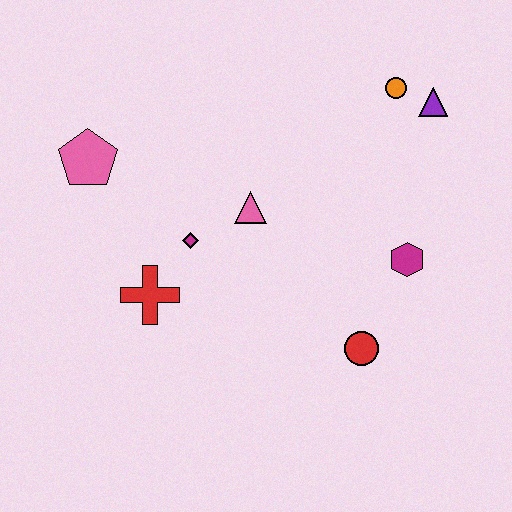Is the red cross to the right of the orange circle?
No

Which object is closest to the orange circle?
The purple triangle is closest to the orange circle.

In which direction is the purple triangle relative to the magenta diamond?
The purple triangle is to the right of the magenta diamond.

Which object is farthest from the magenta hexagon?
The pink pentagon is farthest from the magenta hexagon.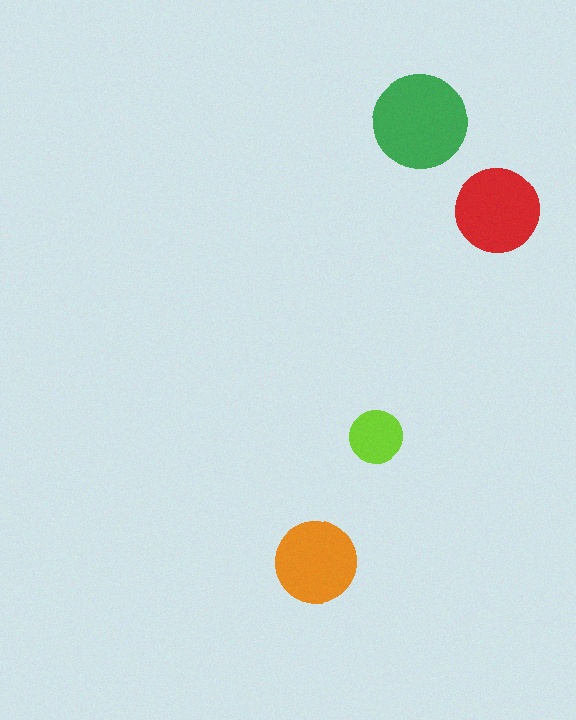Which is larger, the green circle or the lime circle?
The green one.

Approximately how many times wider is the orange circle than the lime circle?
About 1.5 times wider.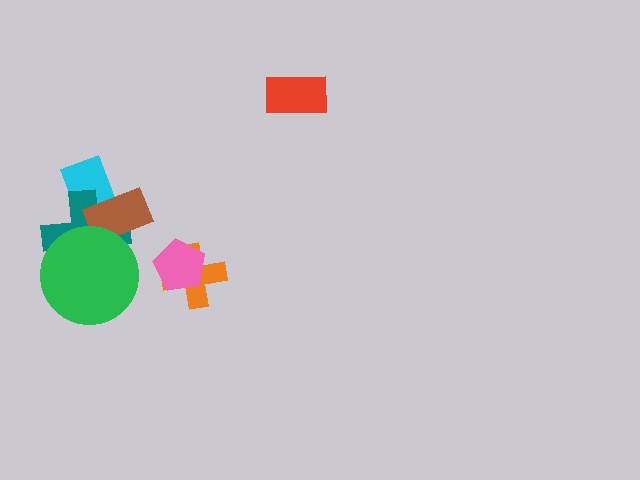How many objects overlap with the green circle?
2 objects overlap with the green circle.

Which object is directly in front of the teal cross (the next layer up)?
The brown rectangle is directly in front of the teal cross.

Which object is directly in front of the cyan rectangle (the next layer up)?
The teal cross is directly in front of the cyan rectangle.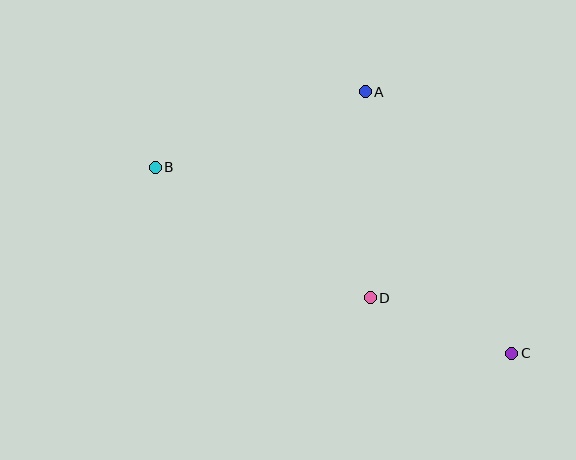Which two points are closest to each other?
Points C and D are closest to each other.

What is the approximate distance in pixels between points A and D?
The distance between A and D is approximately 206 pixels.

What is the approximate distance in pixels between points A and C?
The distance between A and C is approximately 300 pixels.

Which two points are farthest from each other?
Points B and C are farthest from each other.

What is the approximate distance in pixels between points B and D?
The distance between B and D is approximately 252 pixels.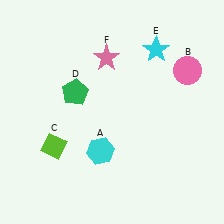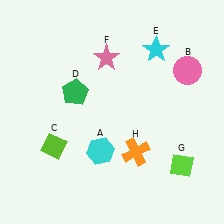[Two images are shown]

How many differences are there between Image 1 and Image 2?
There are 2 differences between the two images.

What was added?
A lime diamond (G), an orange cross (H) were added in Image 2.